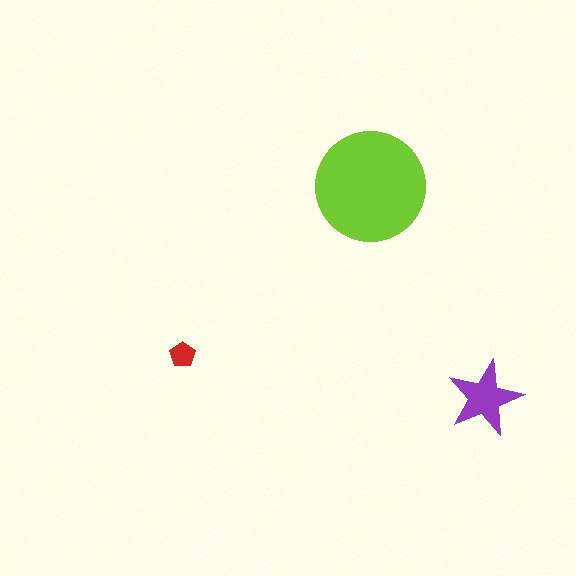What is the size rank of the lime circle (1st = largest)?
1st.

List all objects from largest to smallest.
The lime circle, the purple star, the red pentagon.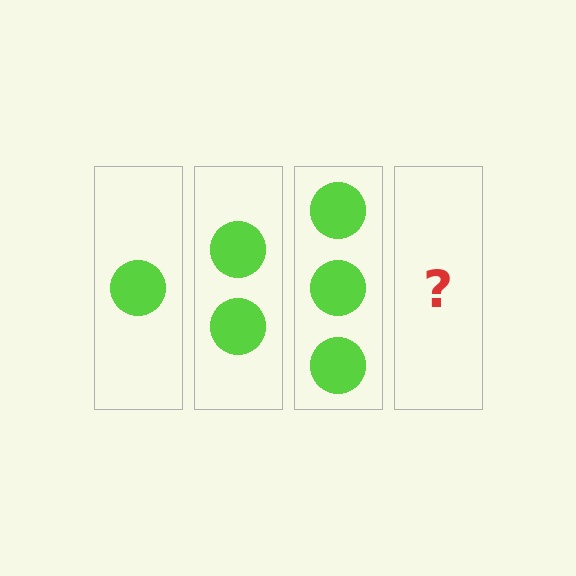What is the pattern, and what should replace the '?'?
The pattern is that each step adds one more circle. The '?' should be 4 circles.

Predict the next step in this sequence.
The next step is 4 circles.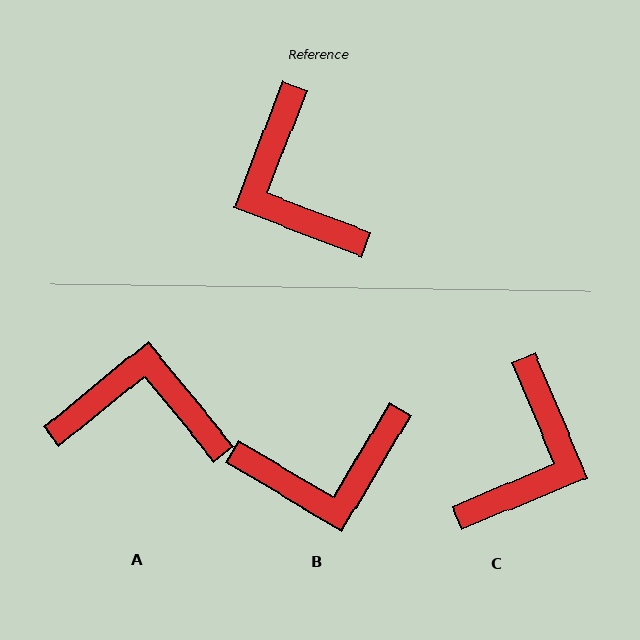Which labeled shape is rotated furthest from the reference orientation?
C, about 133 degrees away.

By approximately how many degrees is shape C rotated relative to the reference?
Approximately 133 degrees counter-clockwise.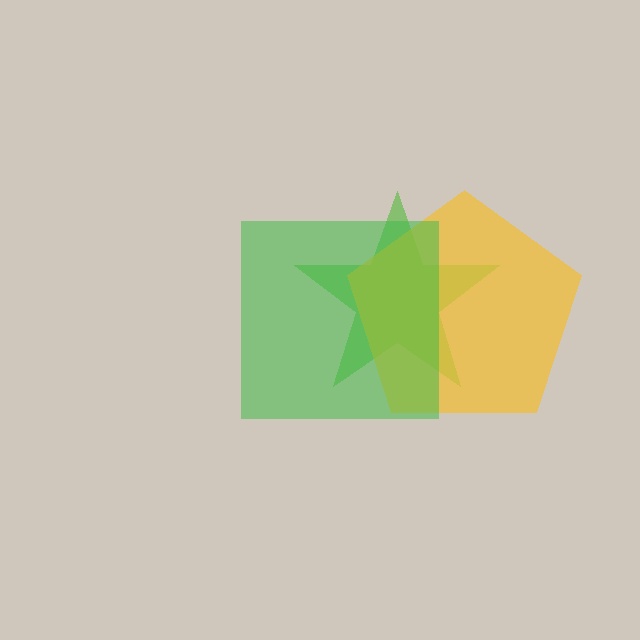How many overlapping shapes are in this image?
There are 3 overlapping shapes in the image.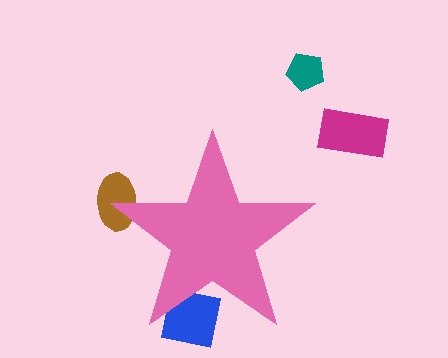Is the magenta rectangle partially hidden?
No, the magenta rectangle is fully visible.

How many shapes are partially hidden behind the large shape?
2 shapes are partially hidden.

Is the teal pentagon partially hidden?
No, the teal pentagon is fully visible.